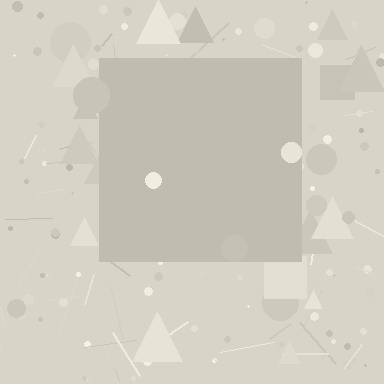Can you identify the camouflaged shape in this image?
The camouflaged shape is a square.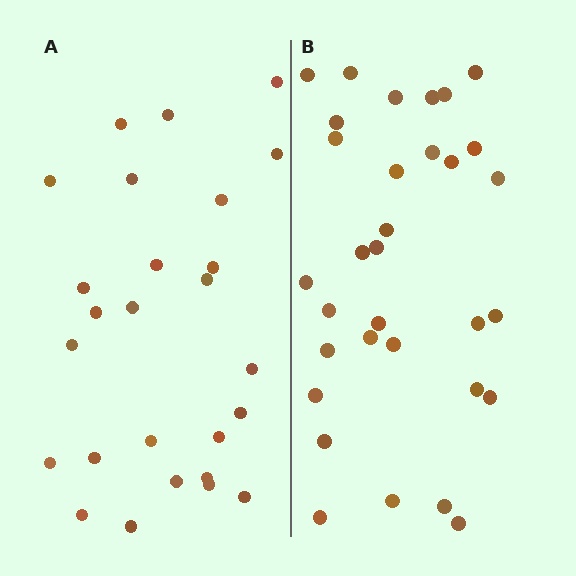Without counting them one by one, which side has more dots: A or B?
Region B (the right region) has more dots.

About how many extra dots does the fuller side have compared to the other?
Region B has about 6 more dots than region A.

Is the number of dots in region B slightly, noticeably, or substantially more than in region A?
Region B has only slightly more — the two regions are fairly close. The ratio is roughly 1.2 to 1.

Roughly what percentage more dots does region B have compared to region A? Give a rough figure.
About 25% more.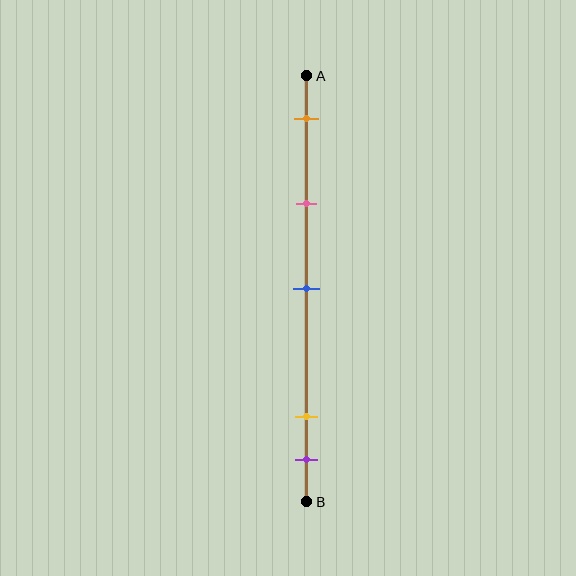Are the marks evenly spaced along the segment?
No, the marks are not evenly spaced.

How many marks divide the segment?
There are 5 marks dividing the segment.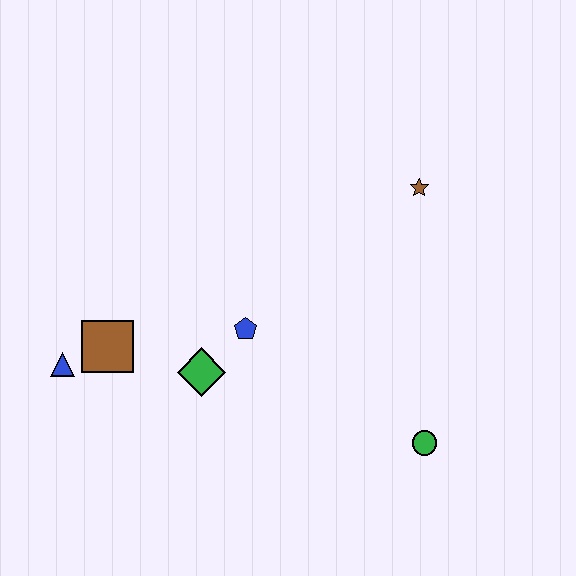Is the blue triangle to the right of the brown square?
No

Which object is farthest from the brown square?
The brown star is farthest from the brown square.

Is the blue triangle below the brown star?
Yes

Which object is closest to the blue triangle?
The brown square is closest to the blue triangle.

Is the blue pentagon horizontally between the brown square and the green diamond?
No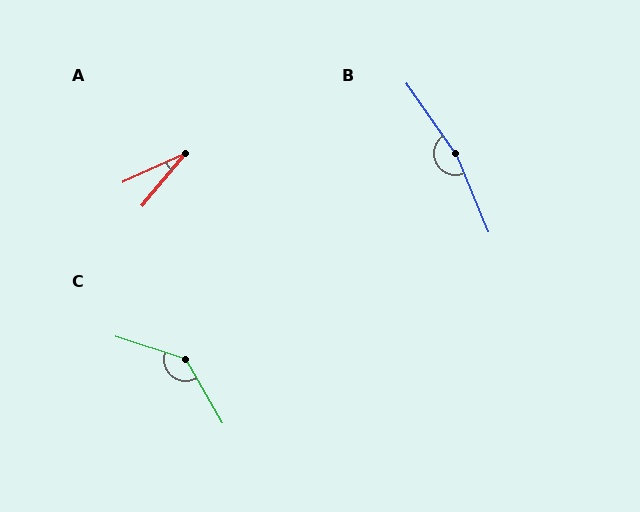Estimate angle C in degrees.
Approximately 138 degrees.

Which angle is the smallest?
A, at approximately 26 degrees.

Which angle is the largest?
B, at approximately 168 degrees.